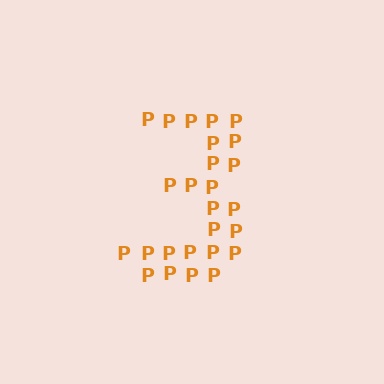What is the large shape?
The large shape is the digit 3.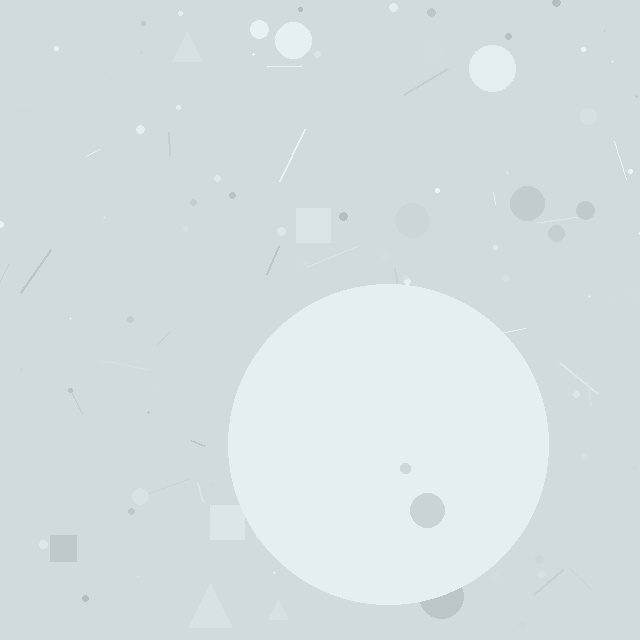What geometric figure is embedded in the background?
A circle is embedded in the background.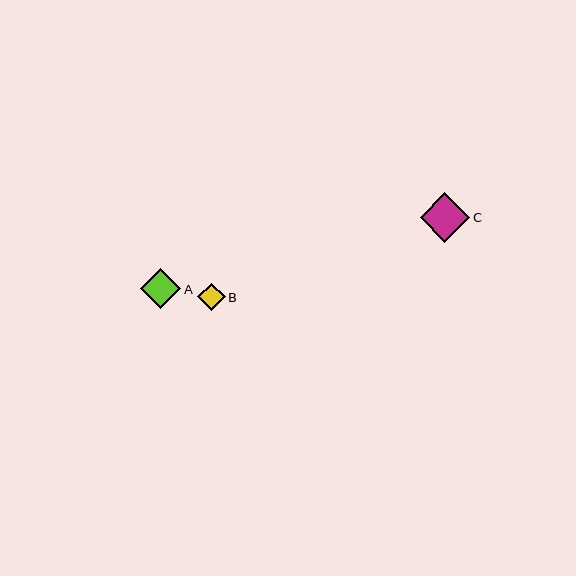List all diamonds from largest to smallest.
From largest to smallest: C, A, B.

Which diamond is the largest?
Diamond C is the largest with a size of approximately 50 pixels.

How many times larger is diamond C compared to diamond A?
Diamond C is approximately 1.2 times the size of diamond A.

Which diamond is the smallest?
Diamond B is the smallest with a size of approximately 27 pixels.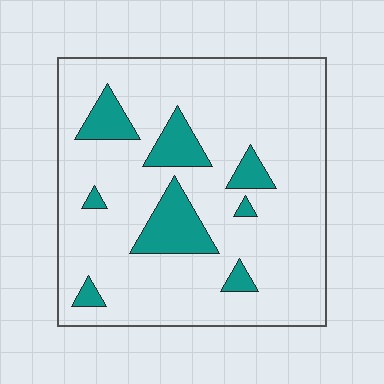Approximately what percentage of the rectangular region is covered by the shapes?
Approximately 15%.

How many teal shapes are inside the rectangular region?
8.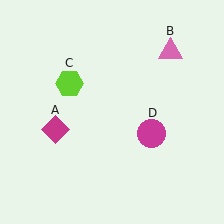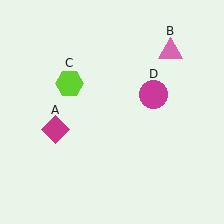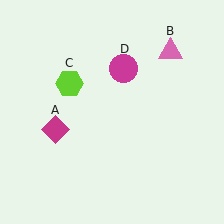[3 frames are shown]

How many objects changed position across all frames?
1 object changed position: magenta circle (object D).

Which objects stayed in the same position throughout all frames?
Magenta diamond (object A) and pink triangle (object B) and lime hexagon (object C) remained stationary.